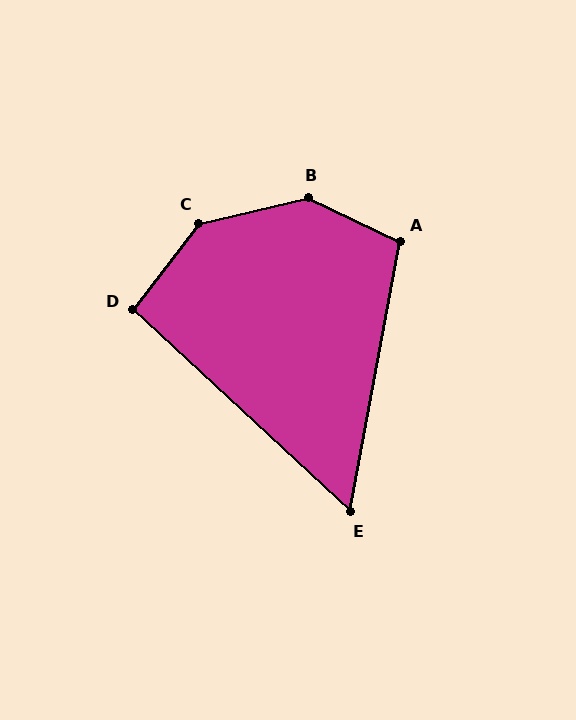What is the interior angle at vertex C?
Approximately 140 degrees (obtuse).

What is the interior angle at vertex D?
Approximately 96 degrees (obtuse).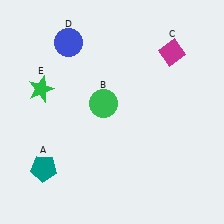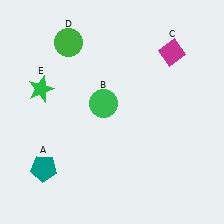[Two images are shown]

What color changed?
The circle (D) changed from blue in Image 1 to green in Image 2.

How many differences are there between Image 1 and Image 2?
There is 1 difference between the two images.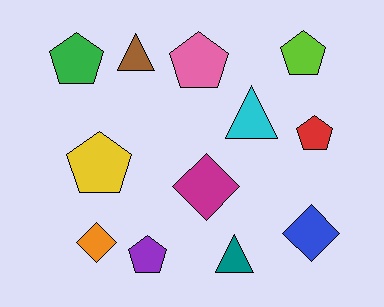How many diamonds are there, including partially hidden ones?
There are 3 diamonds.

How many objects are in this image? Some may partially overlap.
There are 12 objects.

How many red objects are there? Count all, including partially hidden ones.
There is 1 red object.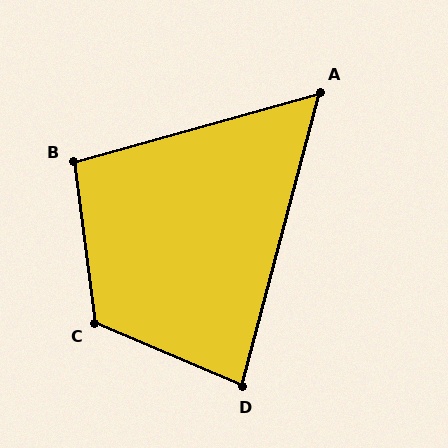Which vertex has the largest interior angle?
C, at approximately 120 degrees.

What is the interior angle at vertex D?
Approximately 82 degrees (acute).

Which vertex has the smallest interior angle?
A, at approximately 60 degrees.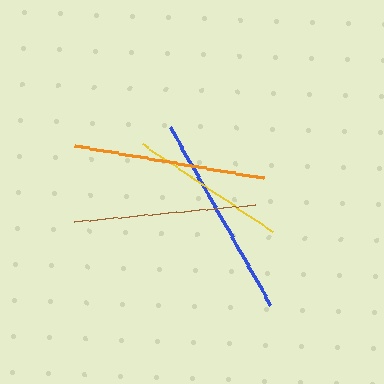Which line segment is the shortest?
The yellow line is the shortest at approximately 157 pixels.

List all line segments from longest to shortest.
From longest to shortest: blue, orange, brown, yellow.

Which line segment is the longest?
The blue line is the longest at approximately 204 pixels.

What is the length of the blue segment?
The blue segment is approximately 204 pixels long.